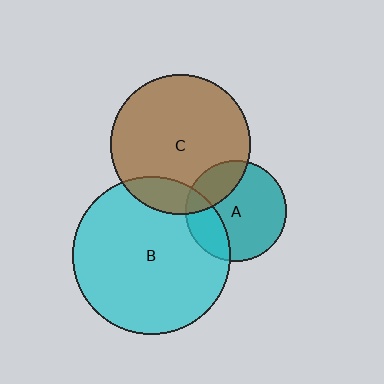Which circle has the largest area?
Circle B (cyan).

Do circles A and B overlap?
Yes.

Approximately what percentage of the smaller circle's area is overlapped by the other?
Approximately 25%.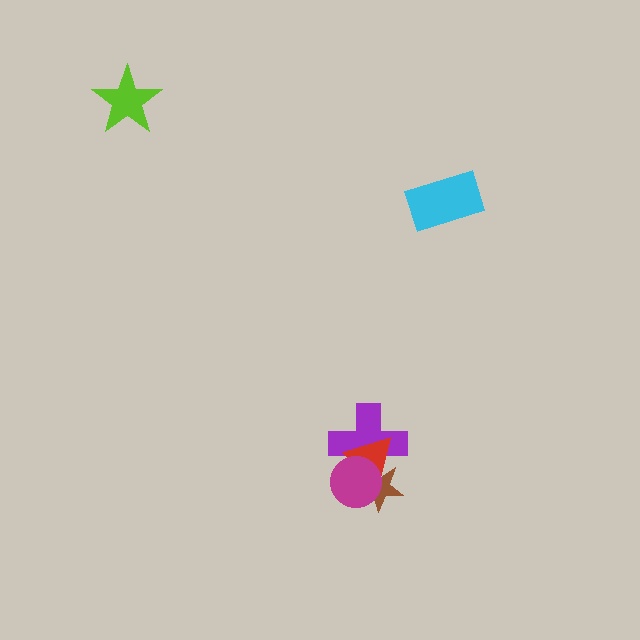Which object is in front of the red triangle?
The magenta circle is in front of the red triangle.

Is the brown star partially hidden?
Yes, it is partially covered by another shape.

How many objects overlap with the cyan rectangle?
0 objects overlap with the cyan rectangle.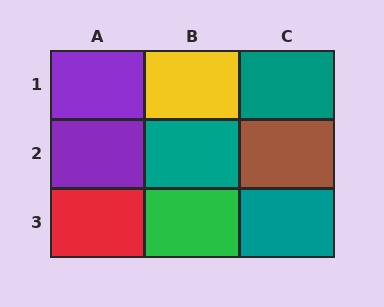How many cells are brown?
1 cell is brown.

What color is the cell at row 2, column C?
Brown.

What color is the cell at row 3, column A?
Red.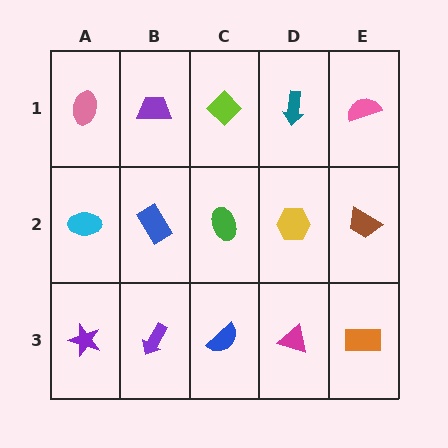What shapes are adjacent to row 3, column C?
A green ellipse (row 2, column C), a purple arrow (row 3, column B), a magenta triangle (row 3, column D).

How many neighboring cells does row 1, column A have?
2.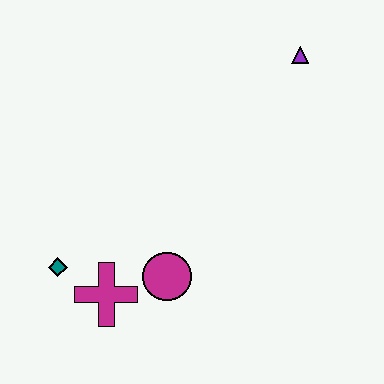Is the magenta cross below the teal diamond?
Yes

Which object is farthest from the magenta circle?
The purple triangle is farthest from the magenta circle.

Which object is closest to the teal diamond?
The magenta cross is closest to the teal diamond.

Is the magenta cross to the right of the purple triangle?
No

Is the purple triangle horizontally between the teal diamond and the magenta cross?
No